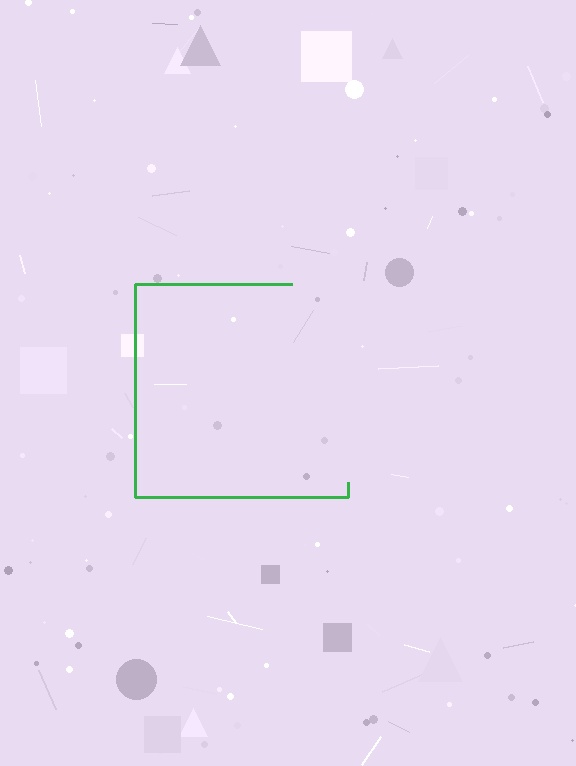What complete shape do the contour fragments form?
The contour fragments form a square.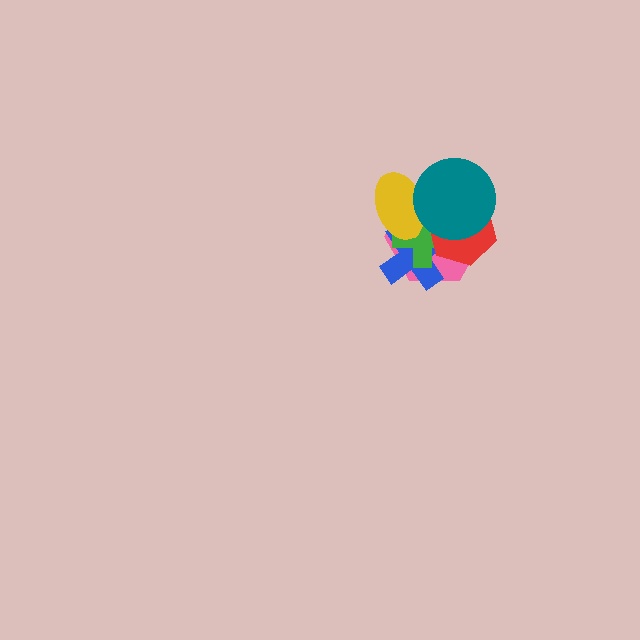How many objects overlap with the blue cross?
5 objects overlap with the blue cross.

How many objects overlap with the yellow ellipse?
4 objects overlap with the yellow ellipse.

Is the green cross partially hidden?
Yes, it is partially covered by another shape.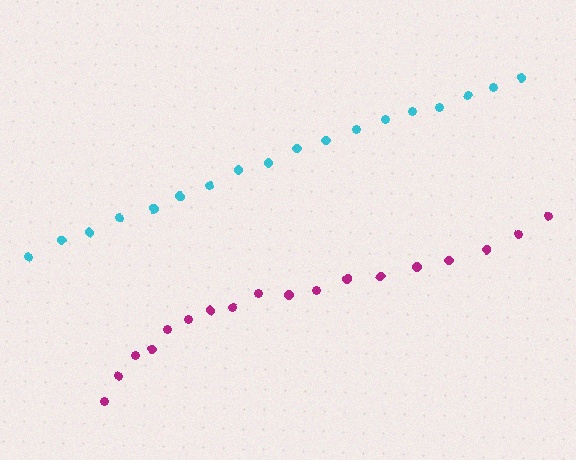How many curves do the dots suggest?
There are 2 distinct paths.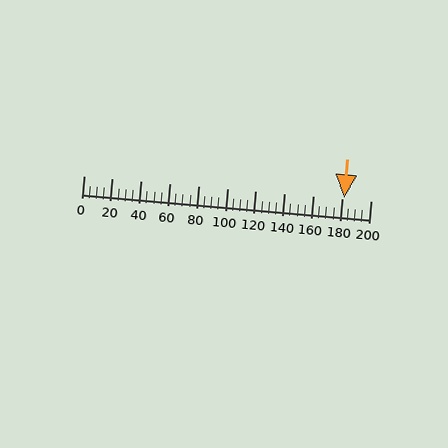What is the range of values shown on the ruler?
The ruler shows values from 0 to 200.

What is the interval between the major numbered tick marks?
The major tick marks are spaced 20 units apart.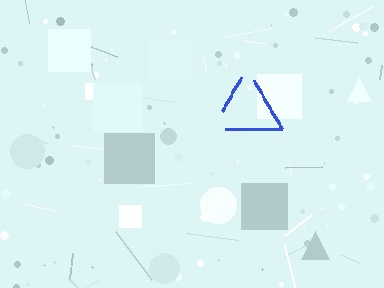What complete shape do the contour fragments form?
The contour fragments form a triangle.